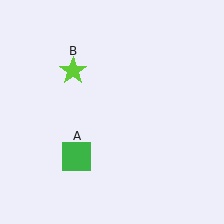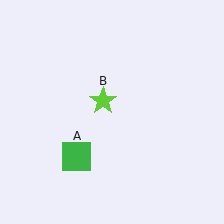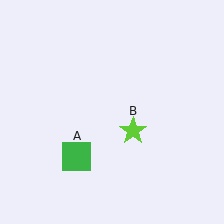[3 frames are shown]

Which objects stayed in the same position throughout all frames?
Green square (object A) remained stationary.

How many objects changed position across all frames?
1 object changed position: lime star (object B).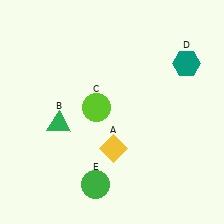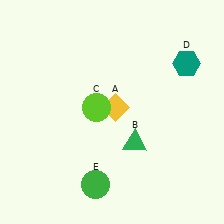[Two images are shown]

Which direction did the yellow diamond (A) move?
The yellow diamond (A) moved up.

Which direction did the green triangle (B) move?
The green triangle (B) moved right.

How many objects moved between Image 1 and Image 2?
2 objects moved between the two images.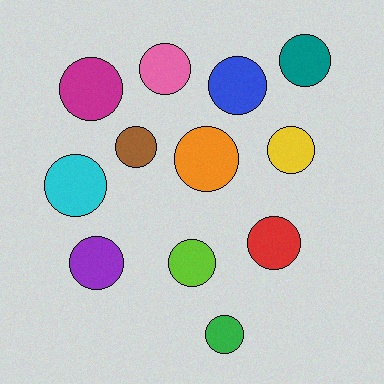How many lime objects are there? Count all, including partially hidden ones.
There is 1 lime object.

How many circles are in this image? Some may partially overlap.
There are 12 circles.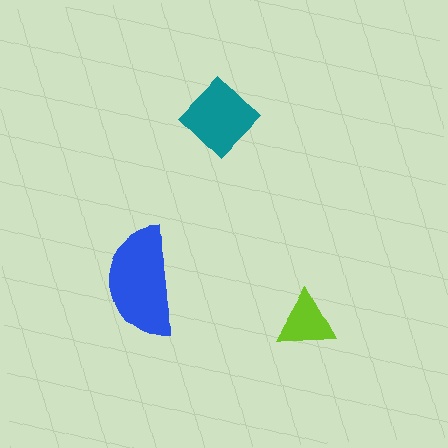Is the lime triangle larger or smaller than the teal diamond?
Smaller.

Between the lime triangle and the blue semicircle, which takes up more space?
The blue semicircle.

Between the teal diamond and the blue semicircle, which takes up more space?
The blue semicircle.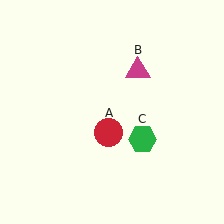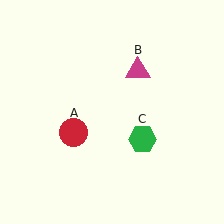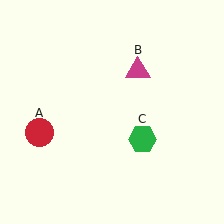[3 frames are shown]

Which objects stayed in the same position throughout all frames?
Magenta triangle (object B) and green hexagon (object C) remained stationary.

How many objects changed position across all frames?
1 object changed position: red circle (object A).